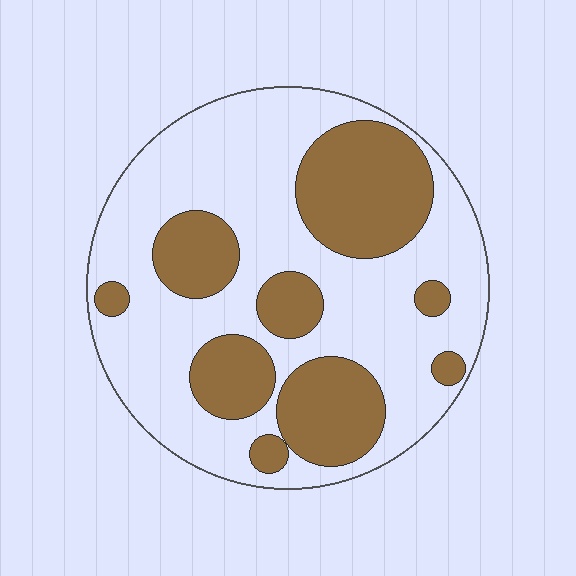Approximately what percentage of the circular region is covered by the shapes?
Approximately 35%.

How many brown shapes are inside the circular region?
9.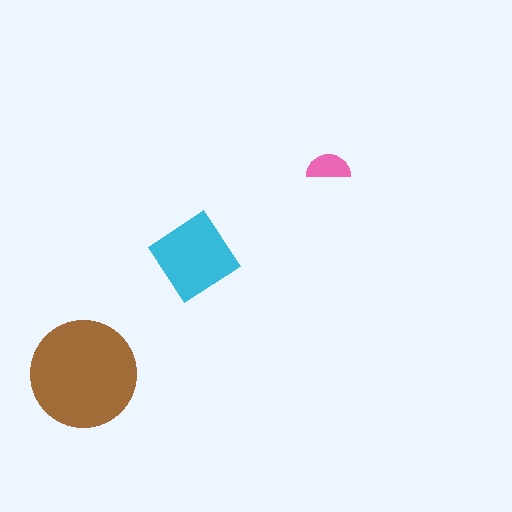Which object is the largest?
The brown circle.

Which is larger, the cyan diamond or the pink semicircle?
The cyan diamond.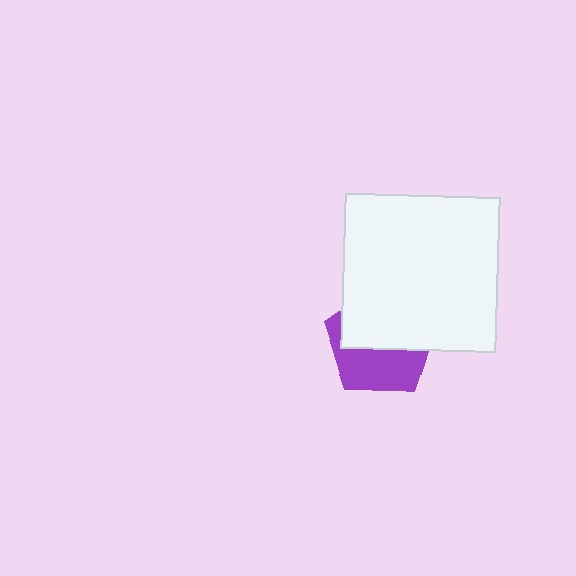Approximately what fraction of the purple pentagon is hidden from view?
Roughly 56% of the purple pentagon is hidden behind the white square.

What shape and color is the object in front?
The object in front is a white square.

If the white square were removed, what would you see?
You would see the complete purple pentagon.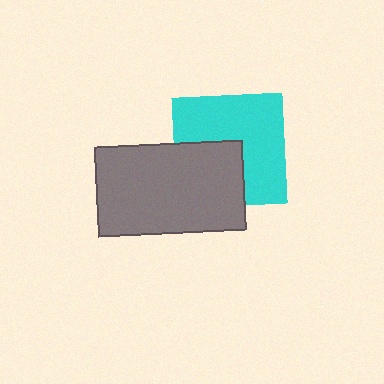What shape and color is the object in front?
The object in front is a gray rectangle.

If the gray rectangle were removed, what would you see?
You would see the complete cyan square.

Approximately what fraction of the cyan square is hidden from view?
Roughly 38% of the cyan square is hidden behind the gray rectangle.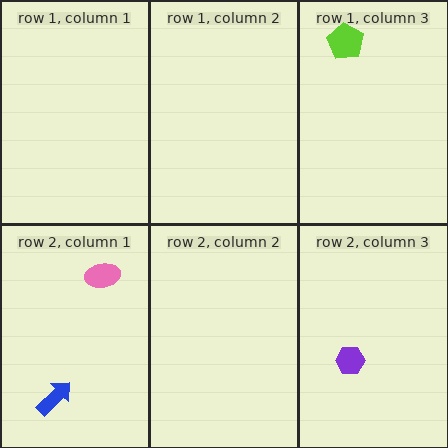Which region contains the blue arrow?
The row 2, column 1 region.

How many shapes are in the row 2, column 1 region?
2.